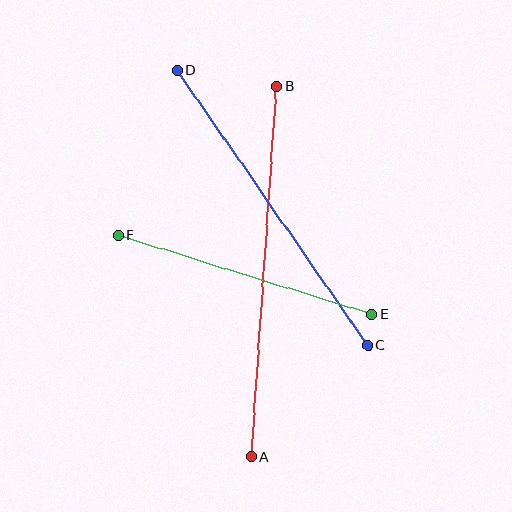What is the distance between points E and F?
The distance is approximately 266 pixels.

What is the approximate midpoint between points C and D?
The midpoint is at approximately (272, 208) pixels.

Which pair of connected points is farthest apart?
Points A and B are farthest apart.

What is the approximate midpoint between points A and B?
The midpoint is at approximately (264, 272) pixels.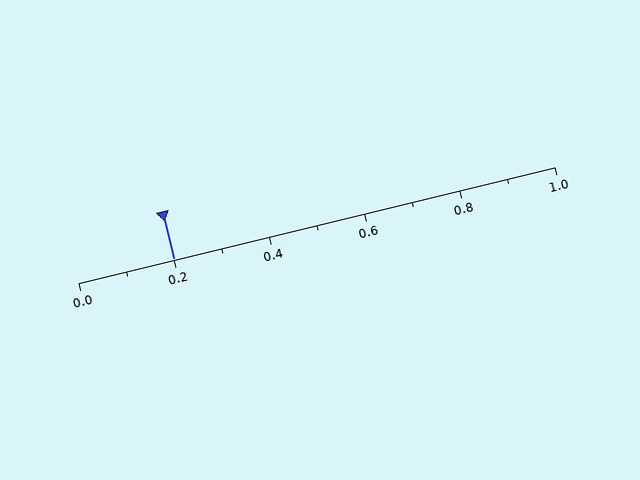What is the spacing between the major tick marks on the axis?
The major ticks are spaced 0.2 apart.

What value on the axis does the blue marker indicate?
The marker indicates approximately 0.2.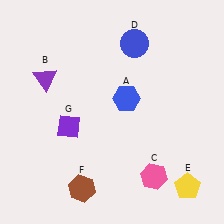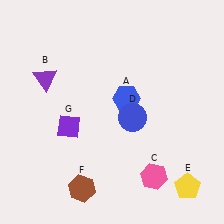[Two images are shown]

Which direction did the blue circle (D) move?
The blue circle (D) moved down.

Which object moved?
The blue circle (D) moved down.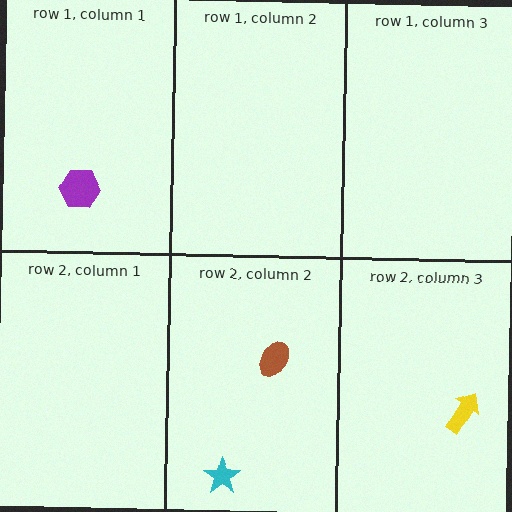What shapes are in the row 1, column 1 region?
The purple hexagon.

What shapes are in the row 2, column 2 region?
The brown ellipse, the cyan star.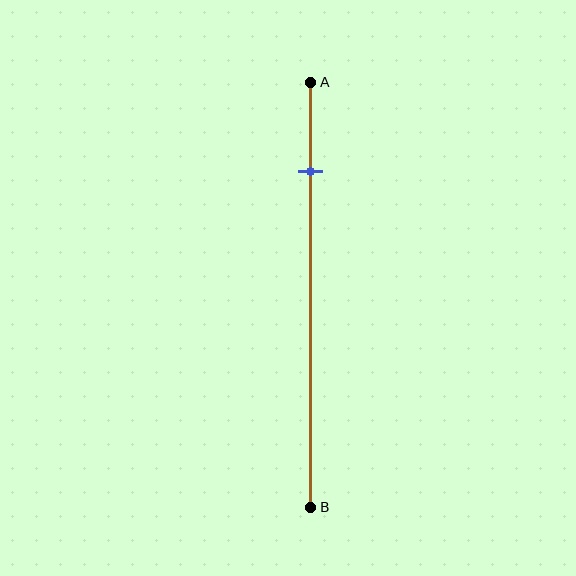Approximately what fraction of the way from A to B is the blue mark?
The blue mark is approximately 20% of the way from A to B.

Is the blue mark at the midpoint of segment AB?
No, the mark is at about 20% from A, not at the 50% midpoint.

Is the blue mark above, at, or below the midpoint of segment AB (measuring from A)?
The blue mark is above the midpoint of segment AB.